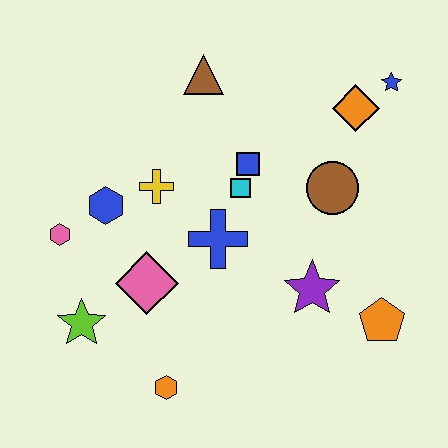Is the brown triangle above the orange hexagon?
Yes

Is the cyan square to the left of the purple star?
Yes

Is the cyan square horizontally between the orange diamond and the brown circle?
No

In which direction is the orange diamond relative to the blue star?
The orange diamond is to the left of the blue star.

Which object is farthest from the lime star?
The blue star is farthest from the lime star.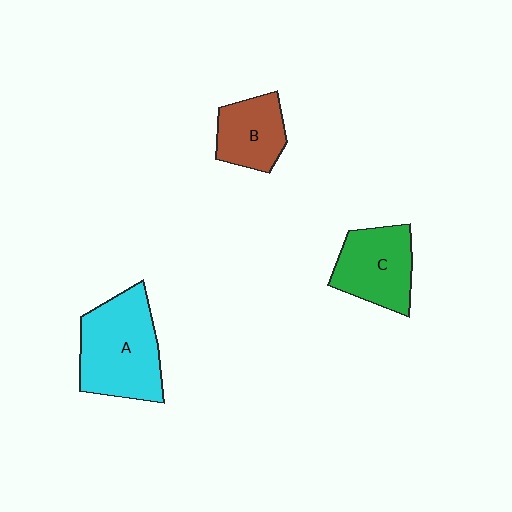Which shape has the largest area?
Shape A (cyan).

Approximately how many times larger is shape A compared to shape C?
Approximately 1.4 times.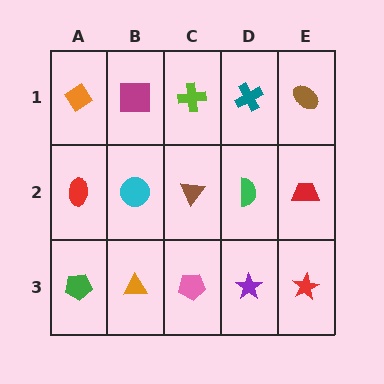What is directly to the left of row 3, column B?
A green pentagon.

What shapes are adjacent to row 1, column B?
A cyan circle (row 2, column B), an orange diamond (row 1, column A), a lime cross (row 1, column C).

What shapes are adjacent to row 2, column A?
An orange diamond (row 1, column A), a green pentagon (row 3, column A), a cyan circle (row 2, column B).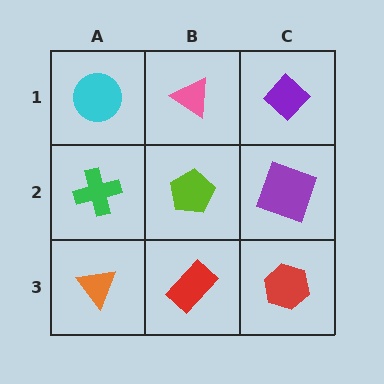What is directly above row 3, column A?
A green cross.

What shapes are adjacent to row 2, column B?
A pink triangle (row 1, column B), a red rectangle (row 3, column B), a green cross (row 2, column A), a purple square (row 2, column C).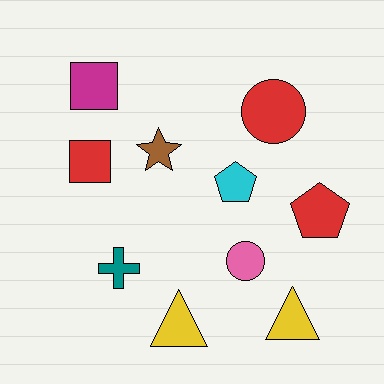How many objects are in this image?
There are 10 objects.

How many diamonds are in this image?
There are no diamonds.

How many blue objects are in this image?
There are no blue objects.